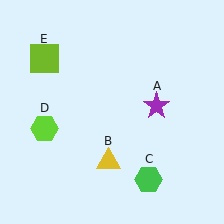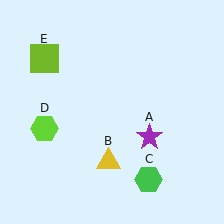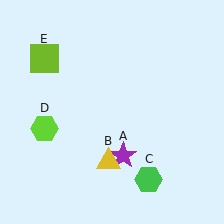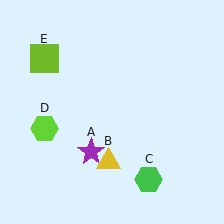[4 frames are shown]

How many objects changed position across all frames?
1 object changed position: purple star (object A).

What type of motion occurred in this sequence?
The purple star (object A) rotated clockwise around the center of the scene.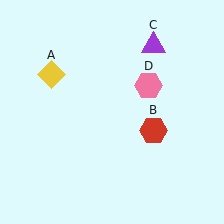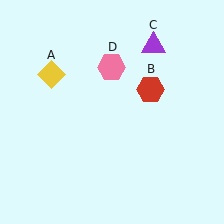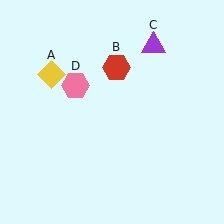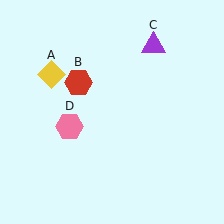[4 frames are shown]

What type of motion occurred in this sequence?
The red hexagon (object B), pink hexagon (object D) rotated counterclockwise around the center of the scene.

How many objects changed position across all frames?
2 objects changed position: red hexagon (object B), pink hexagon (object D).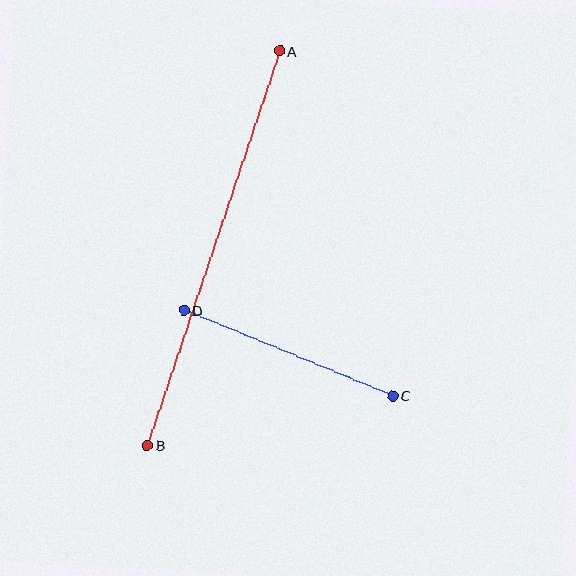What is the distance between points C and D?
The distance is approximately 226 pixels.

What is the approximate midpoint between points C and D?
The midpoint is at approximately (288, 353) pixels.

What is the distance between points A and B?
The distance is approximately 416 pixels.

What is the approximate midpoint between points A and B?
The midpoint is at approximately (214, 248) pixels.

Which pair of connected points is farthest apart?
Points A and B are farthest apart.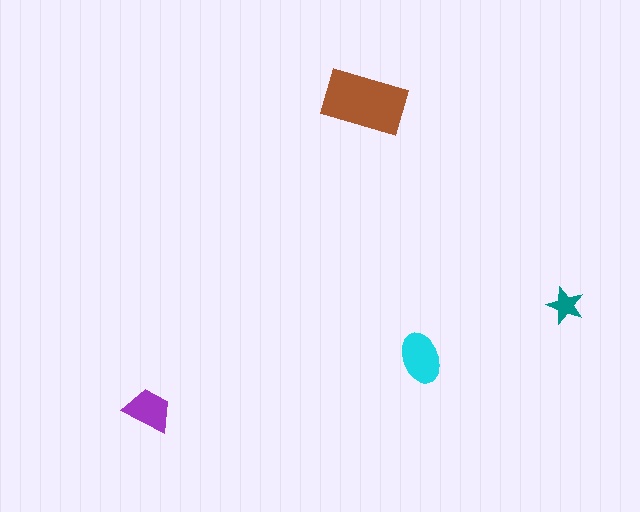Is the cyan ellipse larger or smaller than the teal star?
Larger.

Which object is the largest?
The brown rectangle.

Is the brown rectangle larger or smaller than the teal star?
Larger.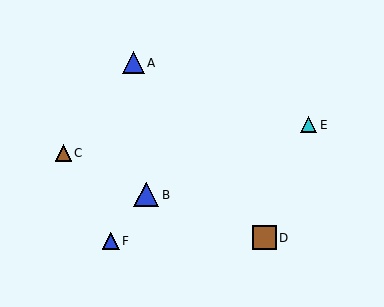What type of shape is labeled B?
Shape B is a blue triangle.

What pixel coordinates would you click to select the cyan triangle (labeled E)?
Click at (309, 125) to select the cyan triangle E.